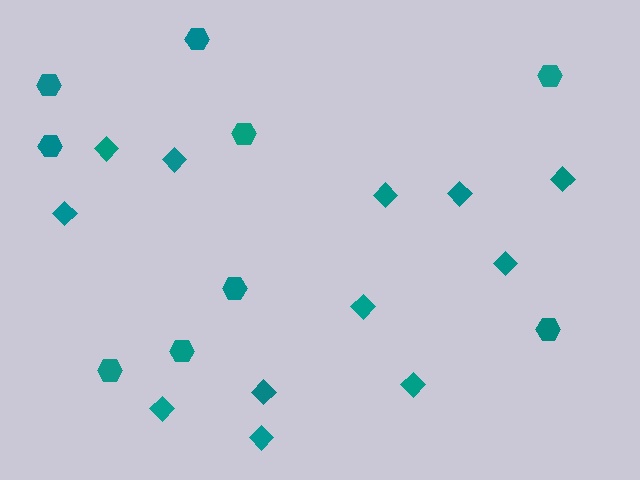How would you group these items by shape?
There are 2 groups: one group of diamonds (12) and one group of hexagons (9).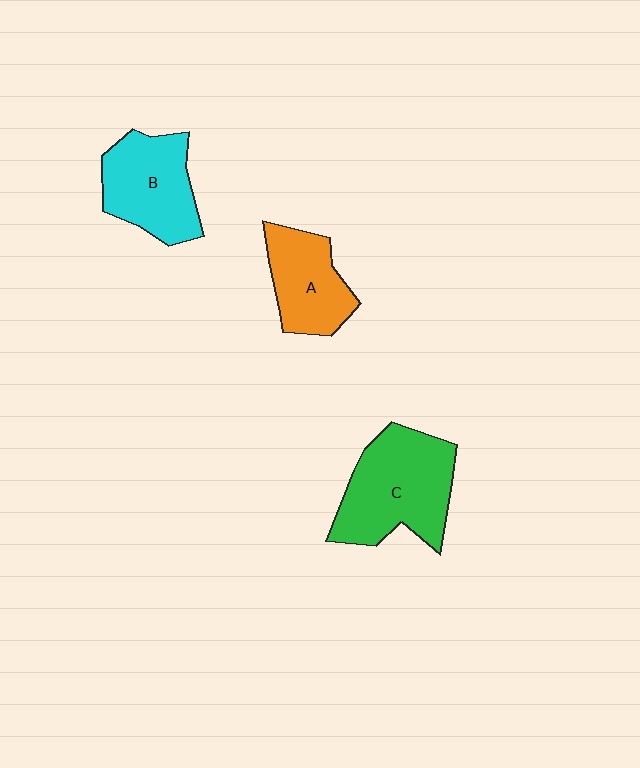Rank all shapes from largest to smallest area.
From largest to smallest: C (green), B (cyan), A (orange).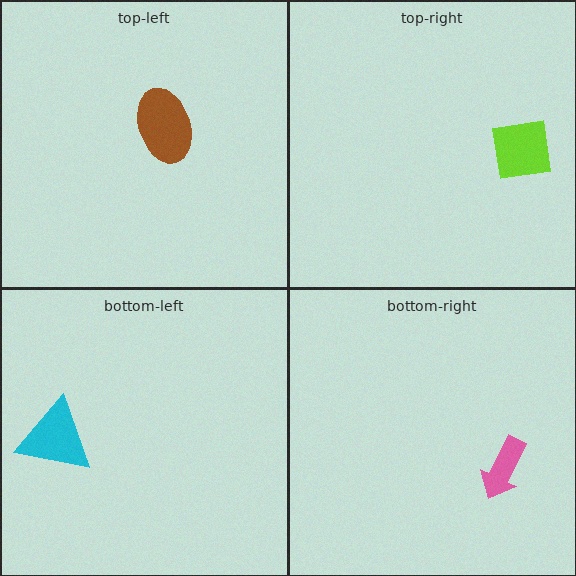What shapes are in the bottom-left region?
The cyan triangle.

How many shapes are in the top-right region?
1.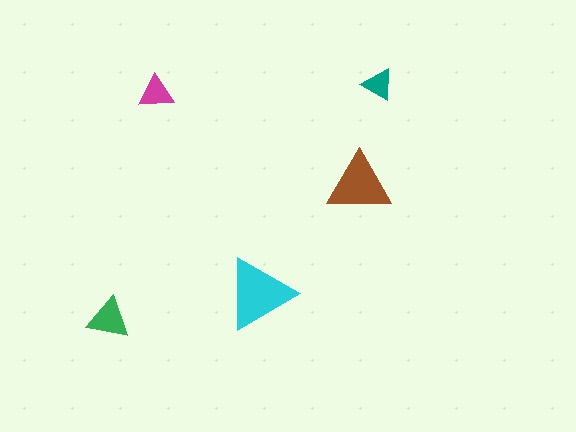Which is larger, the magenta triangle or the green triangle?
The green one.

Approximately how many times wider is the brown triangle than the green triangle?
About 1.5 times wider.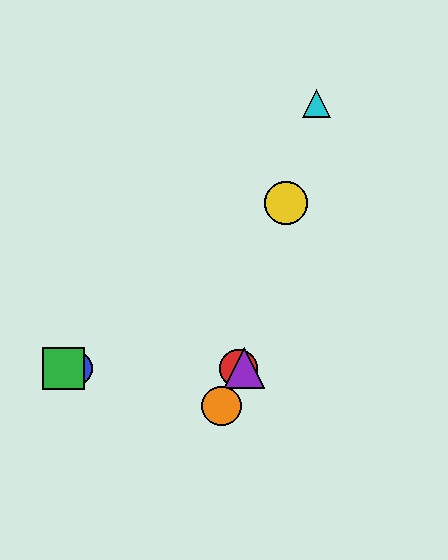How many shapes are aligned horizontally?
4 shapes (the red circle, the blue circle, the green square, the purple triangle) are aligned horizontally.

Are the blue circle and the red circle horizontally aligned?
Yes, both are at y≈368.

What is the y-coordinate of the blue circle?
The blue circle is at y≈368.